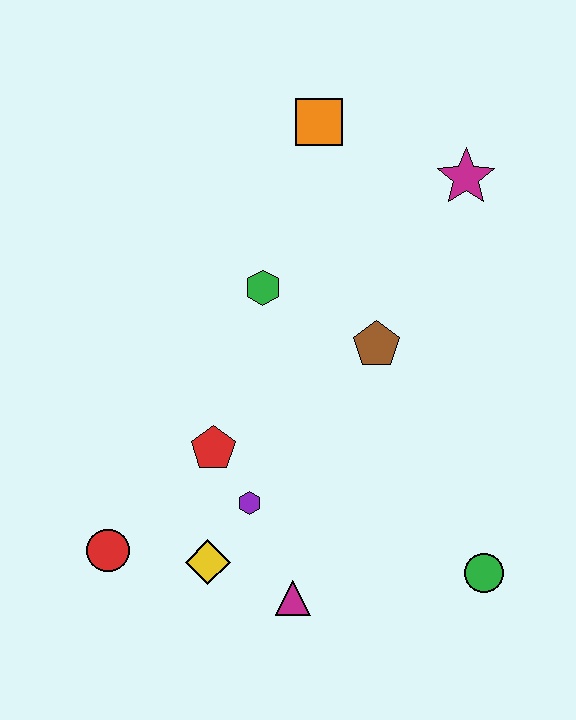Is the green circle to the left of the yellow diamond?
No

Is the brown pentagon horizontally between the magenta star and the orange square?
Yes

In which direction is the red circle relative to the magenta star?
The red circle is below the magenta star.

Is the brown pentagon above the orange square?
No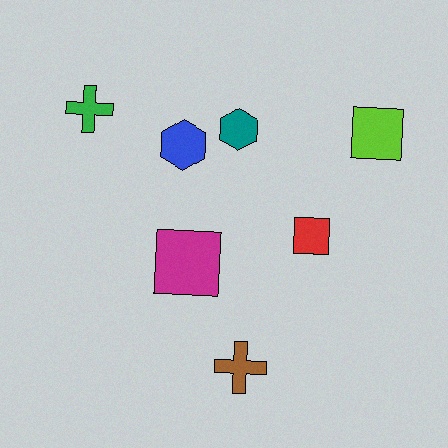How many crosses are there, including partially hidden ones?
There are 2 crosses.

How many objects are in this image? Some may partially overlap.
There are 7 objects.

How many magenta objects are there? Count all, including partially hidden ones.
There is 1 magenta object.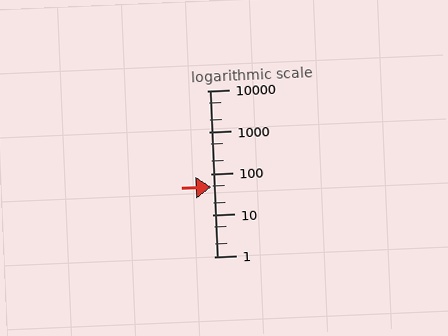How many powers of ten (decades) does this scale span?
The scale spans 4 decades, from 1 to 10000.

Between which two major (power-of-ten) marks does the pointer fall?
The pointer is between 10 and 100.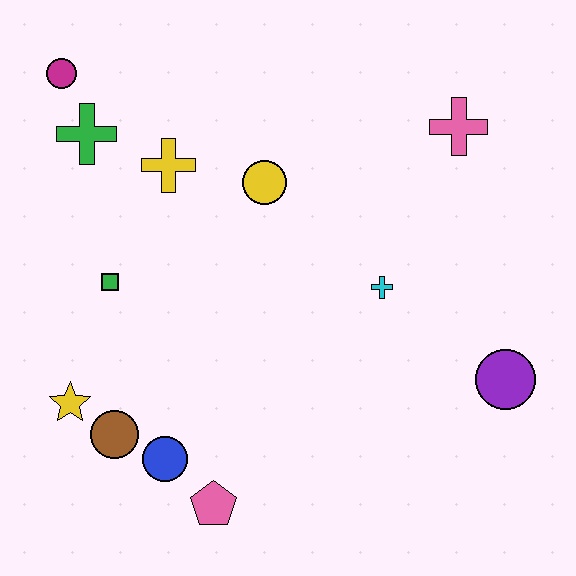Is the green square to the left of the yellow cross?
Yes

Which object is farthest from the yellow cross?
The purple circle is farthest from the yellow cross.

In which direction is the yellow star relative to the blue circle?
The yellow star is to the left of the blue circle.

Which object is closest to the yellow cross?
The green cross is closest to the yellow cross.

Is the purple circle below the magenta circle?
Yes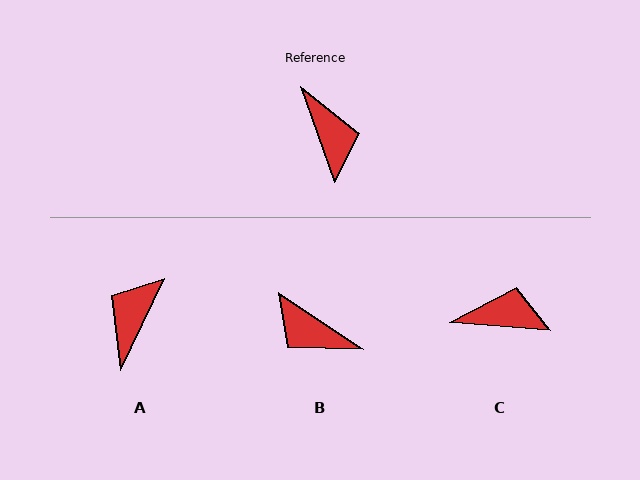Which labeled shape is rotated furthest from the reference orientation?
B, about 143 degrees away.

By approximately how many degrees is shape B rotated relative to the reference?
Approximately 143 degrees clockwise.